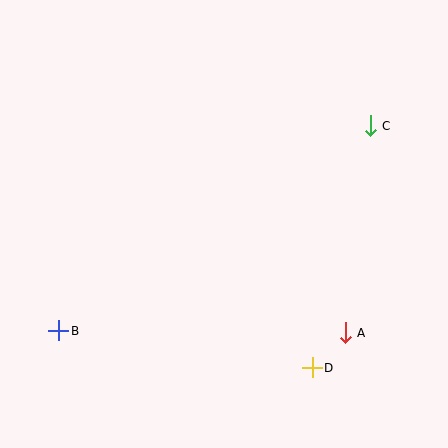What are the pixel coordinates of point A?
Point A is at (345, 333).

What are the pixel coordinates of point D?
Point D is at (312, 368).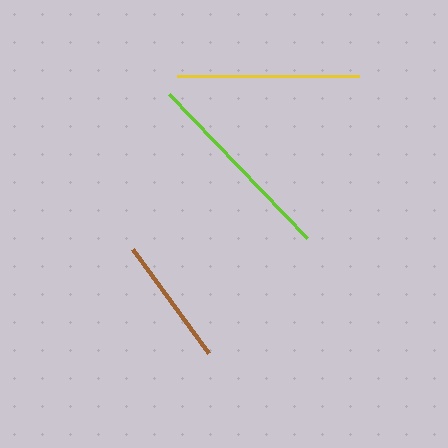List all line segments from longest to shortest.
From longest to shortest: lime, yellow, brown.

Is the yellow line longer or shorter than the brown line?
The yellow line is longer than the brown line.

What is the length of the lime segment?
The lime segment is approximately 200 pixels long.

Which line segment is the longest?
The lime line is the longest at approximately 200 pixels.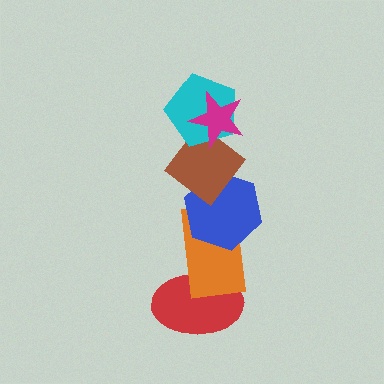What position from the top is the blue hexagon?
The blue hexagon is 4th from the top.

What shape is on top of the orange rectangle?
The blue hexagon is on top of the orange rectangle.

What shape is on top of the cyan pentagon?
The magenta star is on top of the cyan pentagon.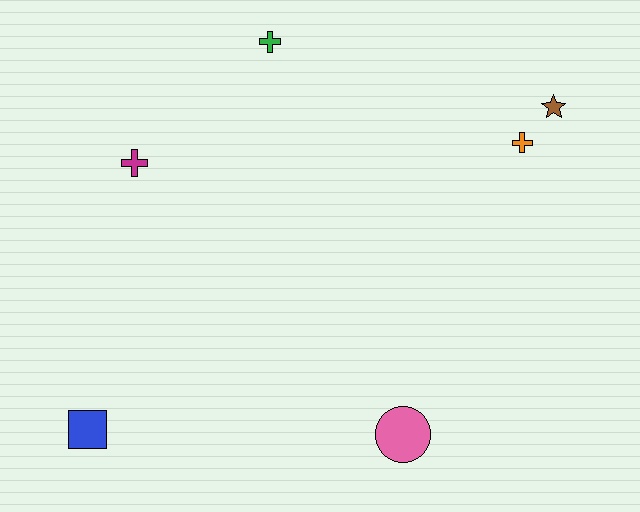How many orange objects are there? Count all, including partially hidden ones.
There is 1 orange object.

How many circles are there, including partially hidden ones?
There is 1 circle.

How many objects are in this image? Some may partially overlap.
There are 6 objects.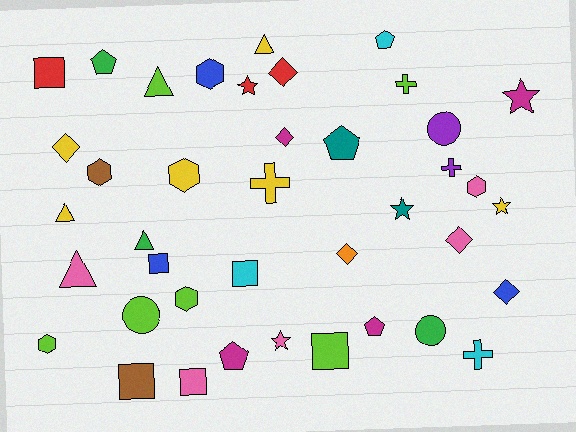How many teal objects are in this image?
There are 2 teal objects.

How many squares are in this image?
There are 6 squares.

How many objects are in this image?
There are 40 objects.